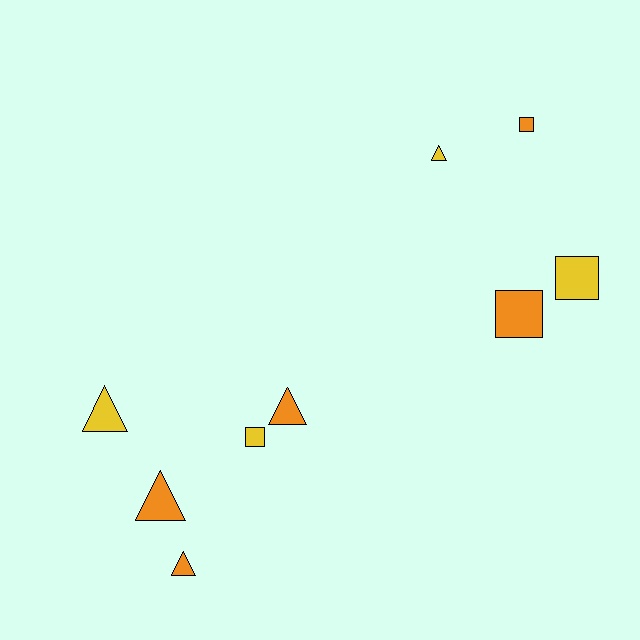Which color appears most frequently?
Orange, with 5 objects.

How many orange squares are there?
There are 2 orange squares.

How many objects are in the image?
There are 9 objects.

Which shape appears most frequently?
Triangle, with 5 objects.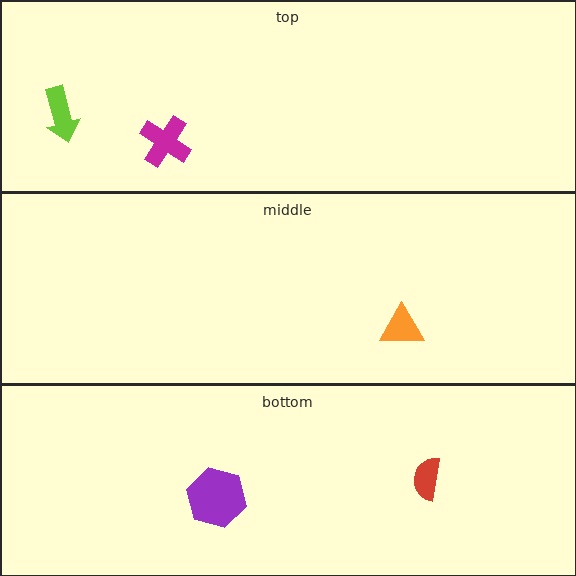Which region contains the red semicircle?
The bottom region.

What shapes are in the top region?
The lime arrow, the magenta cross.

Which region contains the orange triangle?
The middle region.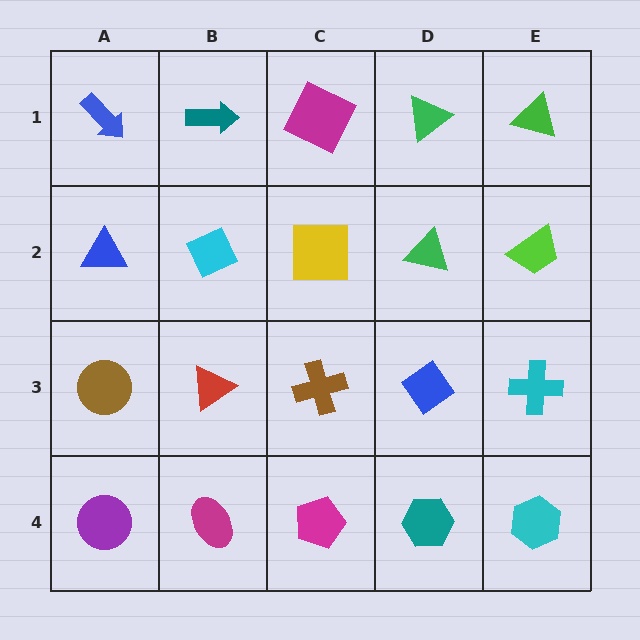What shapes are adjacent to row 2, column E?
A green triangle (row 1, column E), a cyan cross (row 3, column E), a green triangle (row 2, column D).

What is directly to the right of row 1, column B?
A magenta square.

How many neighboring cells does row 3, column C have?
4.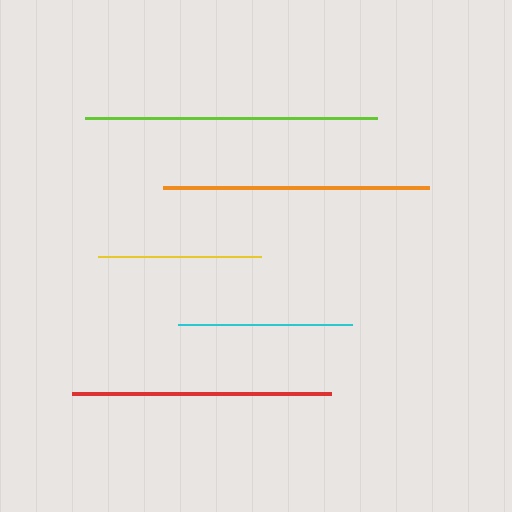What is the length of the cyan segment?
The cyan segment is approximately 174 pixels long.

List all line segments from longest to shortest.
From longest to shortest: lime, orange, red, cyan, yellow.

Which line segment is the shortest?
The yellow line is the shortest at approximately 163 pixels.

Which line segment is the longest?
The lime line is the longest at approximately 292 pixels.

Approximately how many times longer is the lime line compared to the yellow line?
The lime line is approximately 1.8 times the length of the yellow line.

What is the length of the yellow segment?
The yellow segment is approximately 163 pixels long.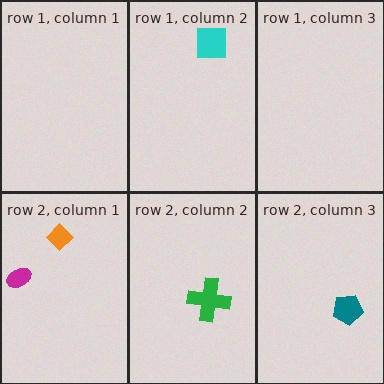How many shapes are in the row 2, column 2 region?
1.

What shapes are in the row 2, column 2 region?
The green cross.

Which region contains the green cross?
The row 2, column 2 region.